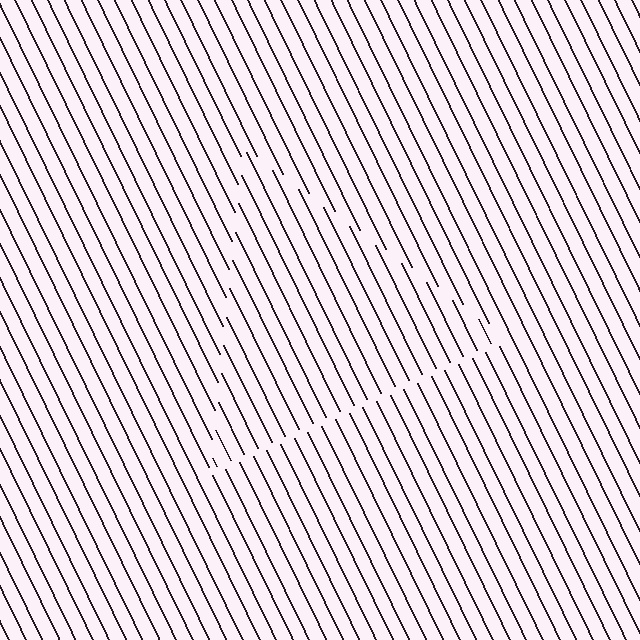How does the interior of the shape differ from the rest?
The interior of the shape contains the same grating, shifted by half a period — the contour is defined by the phase discontinuity where line-ends from the inner and outer gratings abut.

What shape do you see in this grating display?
An illusory triangle. The interior of the shape contains the same grating, shifted by half a period — the contour is defined by the phase discontinuity where line-ends from the inner and outer gratings abut.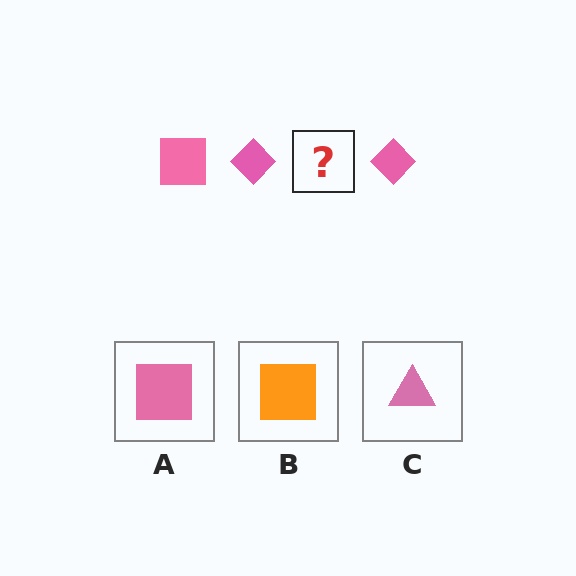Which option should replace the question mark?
Option A.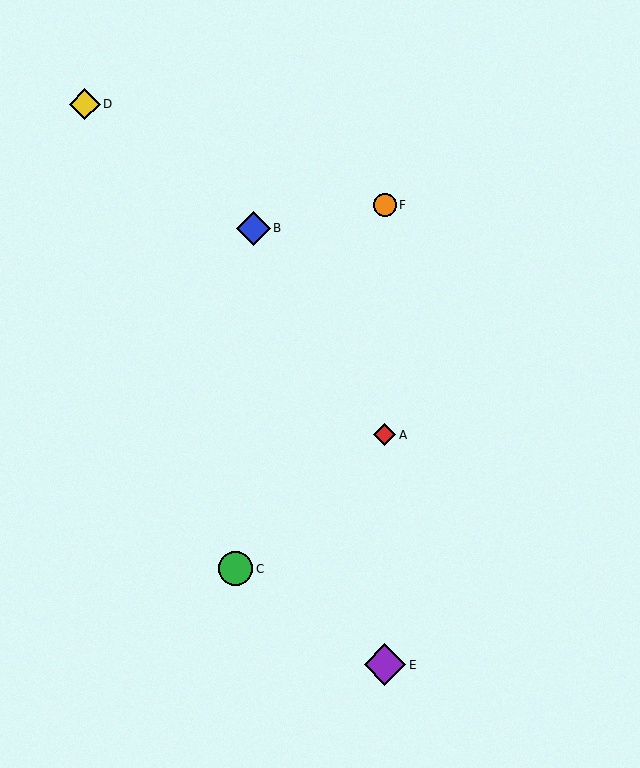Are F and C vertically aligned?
No, F is at x≈385 and C is at x≈236.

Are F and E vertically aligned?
Yes, both are at x≈385.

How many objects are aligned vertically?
3 objects (A, E, F) are aligned vertically.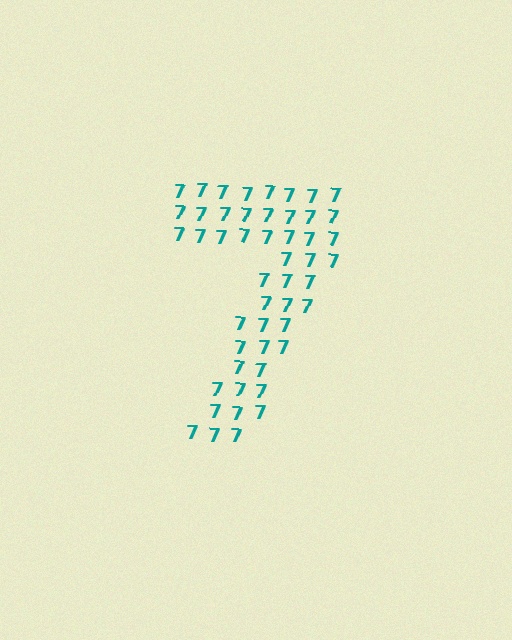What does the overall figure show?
The overall figure shows the digit 7.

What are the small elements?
The small elements are digit 7's.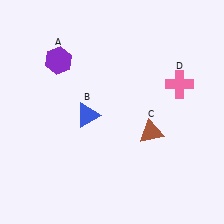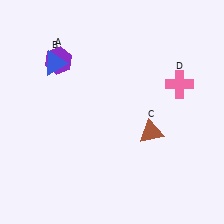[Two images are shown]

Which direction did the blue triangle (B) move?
The blue triangle (B) moved up.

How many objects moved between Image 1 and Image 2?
1 object moved between the two images.